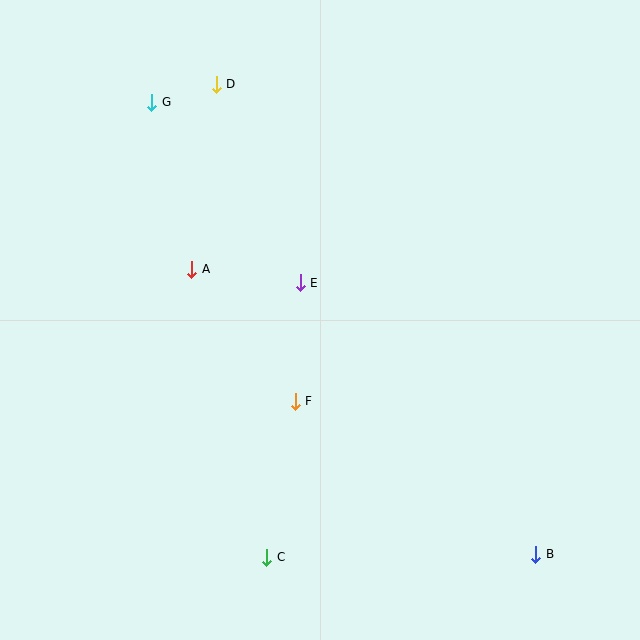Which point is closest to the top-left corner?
Point G is closest to the top-left corner.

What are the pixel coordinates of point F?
Point F is at (295, 401).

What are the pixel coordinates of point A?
Point A is at (192, 269).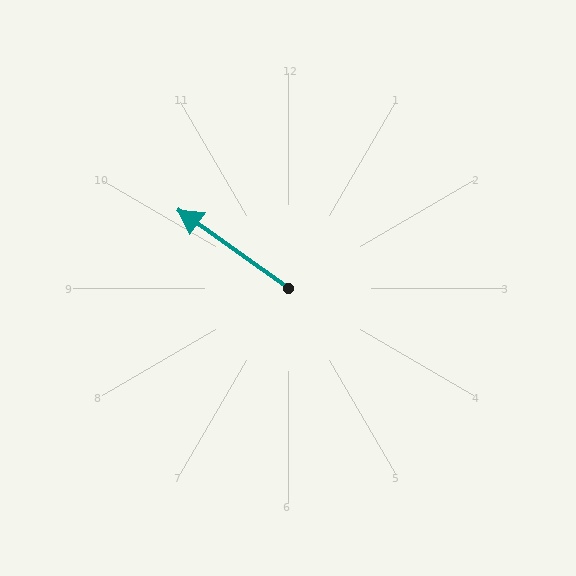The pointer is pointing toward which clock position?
Roughly 10 o'clock.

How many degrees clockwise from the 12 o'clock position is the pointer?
Approximately 305 degrees.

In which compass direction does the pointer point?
Northwest.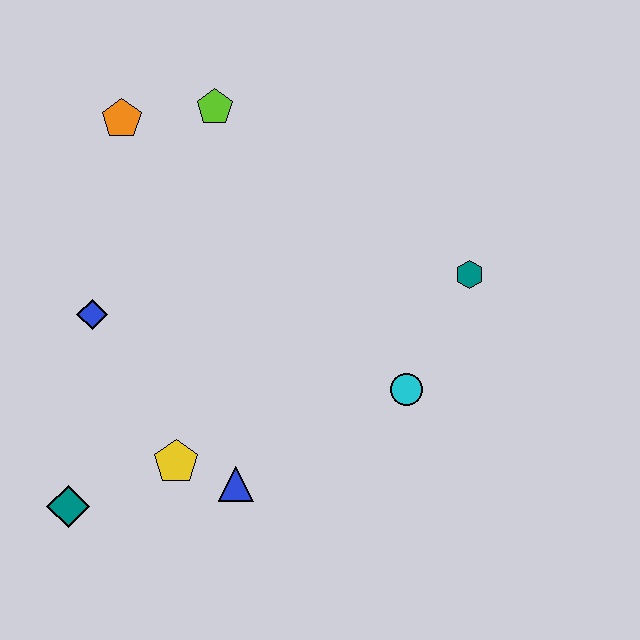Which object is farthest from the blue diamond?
The teal hexagon is farthest from the blue diamond.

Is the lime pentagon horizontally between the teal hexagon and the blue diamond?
Yes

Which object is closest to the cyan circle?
The teal hexagon is closest to the cyan circle.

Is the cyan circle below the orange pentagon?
Yes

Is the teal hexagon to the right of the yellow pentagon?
Yes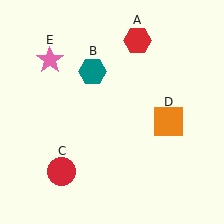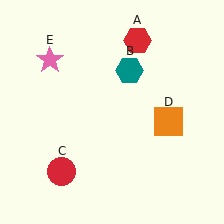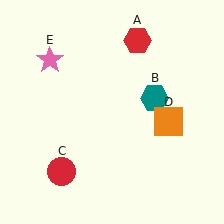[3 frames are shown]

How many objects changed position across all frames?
1 object changed position: teal hexagon (object B).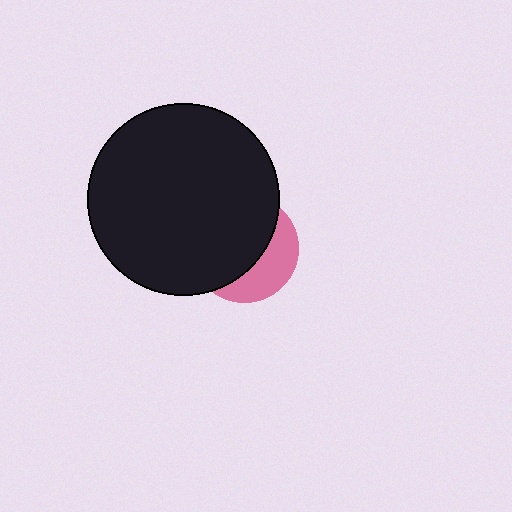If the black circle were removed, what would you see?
You would see the complete pink circle.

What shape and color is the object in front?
The object in front is a black circle.